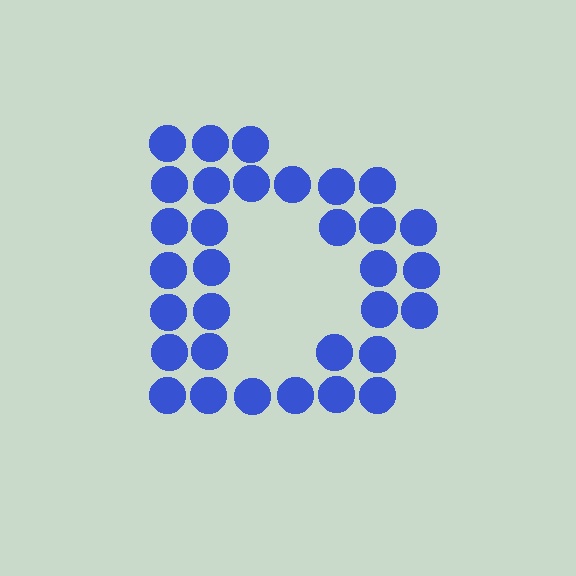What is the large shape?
The large shape is the letter D.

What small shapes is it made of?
It is made of small circles.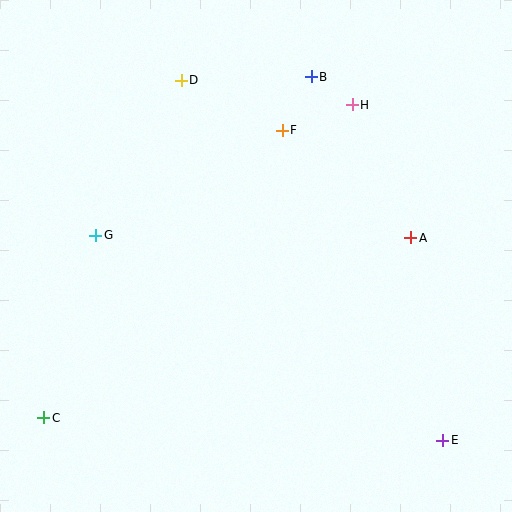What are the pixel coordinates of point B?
Point B is at (311, 77).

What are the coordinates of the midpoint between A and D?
The midpoint between A and D is at (296, 159).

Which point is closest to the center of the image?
Point F at (282, 130) is closest to the center.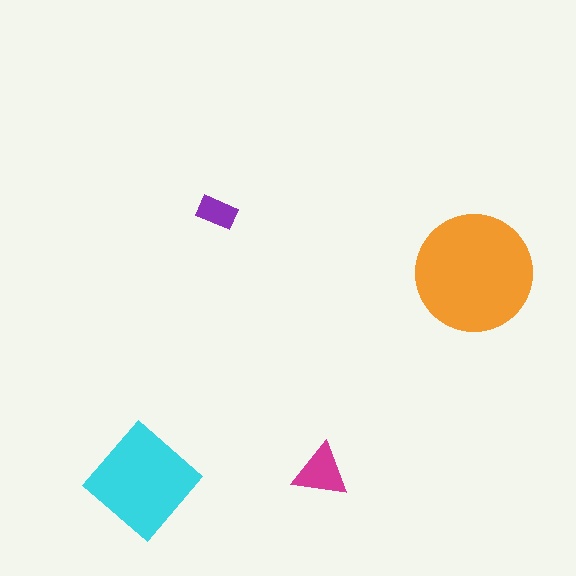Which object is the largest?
The orange circle.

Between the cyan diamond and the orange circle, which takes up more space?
The orange circle.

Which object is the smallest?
The purple rectangle.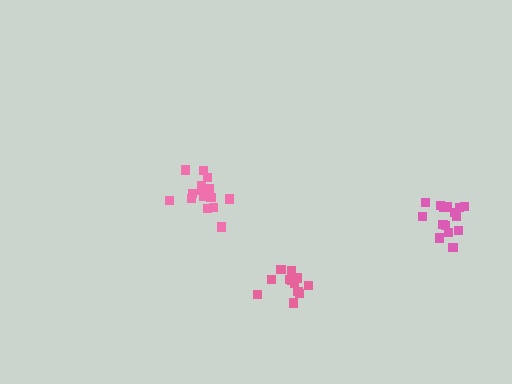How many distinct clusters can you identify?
There are 3 distinct clusters.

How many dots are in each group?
Group 1: 16 dots, Group 2: 17 dots, Group 3: 13 dots (46 total).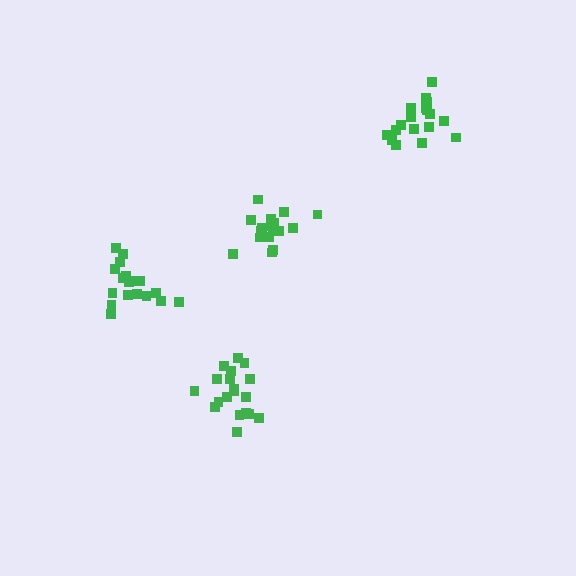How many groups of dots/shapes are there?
There are 4 groups.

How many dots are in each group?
Group 1: 19 dots, Group 2: 18 dots, Group 3: 18 dots, Group 4: 19 dots (74 total).